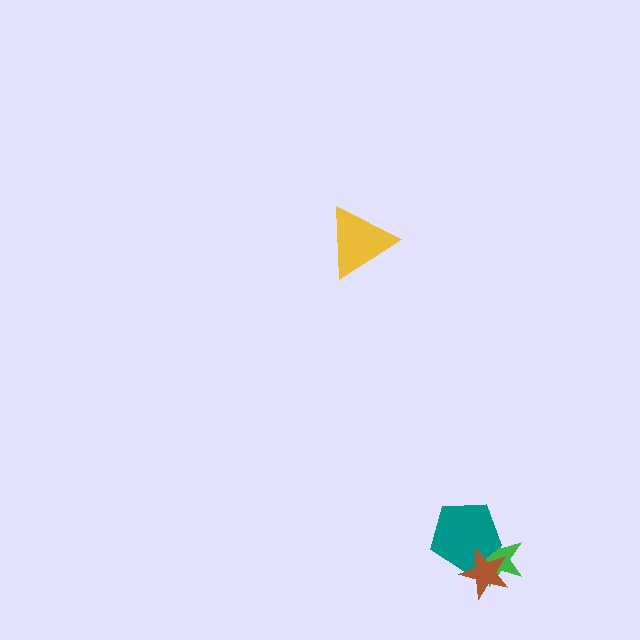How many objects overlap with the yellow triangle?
0 objects overlap with the yellow triangle.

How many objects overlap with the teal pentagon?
2 objects overlap with the teal pentagon.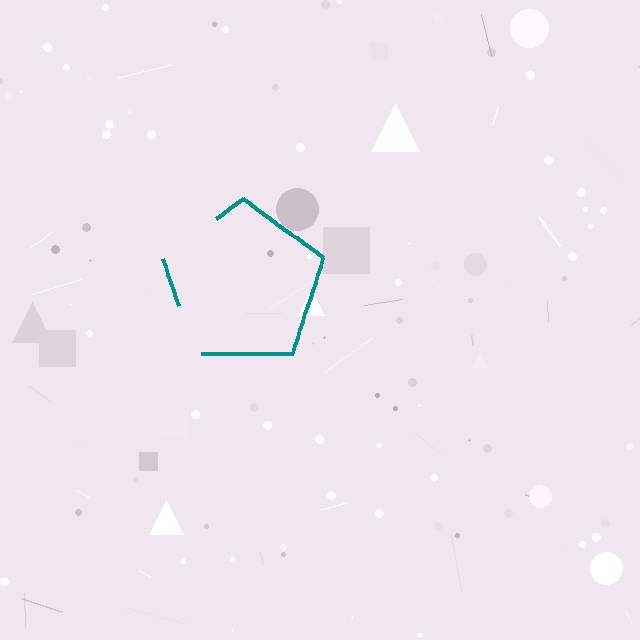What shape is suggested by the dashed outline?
The dashed outline suggests a pentagon.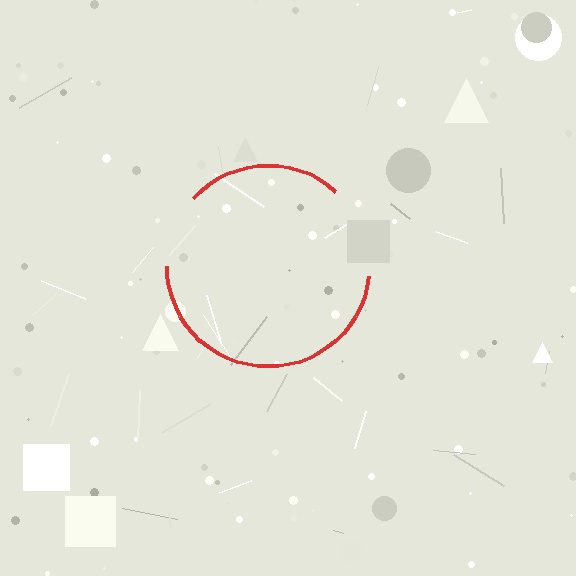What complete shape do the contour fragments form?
The contour fragments form a circle.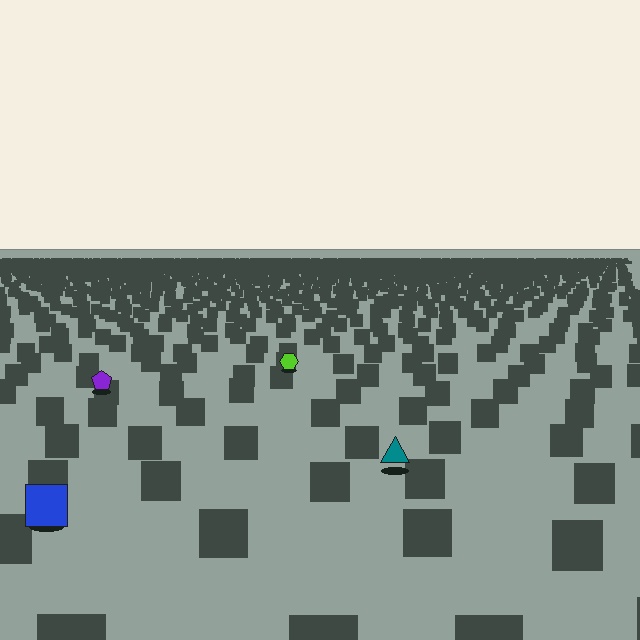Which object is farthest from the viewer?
The lime hexagon is farthest from the viewer. It appears smaller and the ground texture around it is denser.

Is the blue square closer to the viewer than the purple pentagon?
Yes. The blue square is closer — you can tell from the texture gradient: the ground texture is coarser near it.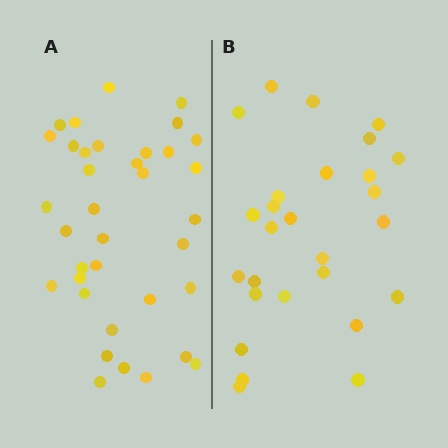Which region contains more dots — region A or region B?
Region A (the left region) has more dots.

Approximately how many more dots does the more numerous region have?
Region A has roughly 8 or so more dots than region B.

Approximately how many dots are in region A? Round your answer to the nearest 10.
About 40 dots. (The exact count is 36, which rounds to 40.)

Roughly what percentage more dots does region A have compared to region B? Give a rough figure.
About 35% more.